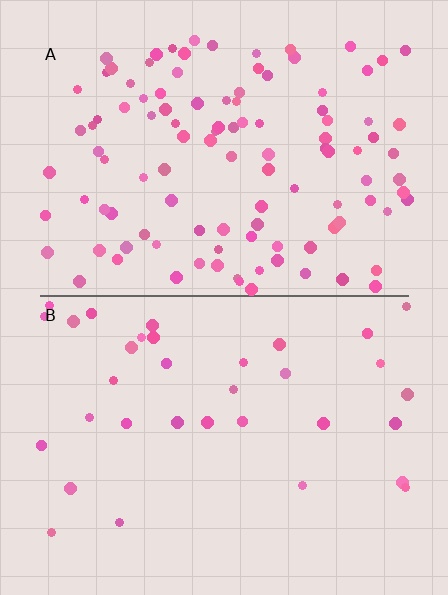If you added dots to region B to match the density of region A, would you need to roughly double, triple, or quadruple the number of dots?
Approximately triple.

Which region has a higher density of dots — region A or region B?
A (the top).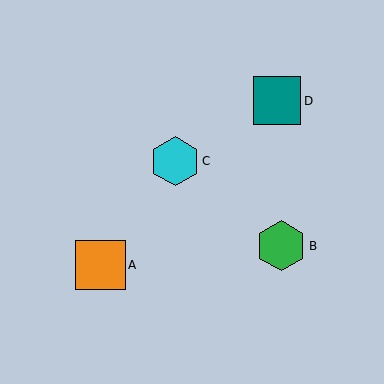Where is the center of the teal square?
The center of the teal square is at (277, 101).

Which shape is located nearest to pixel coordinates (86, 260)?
The orange square (labeled A) at (100, 265) is nearest to that location.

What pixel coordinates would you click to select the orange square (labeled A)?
Click at (100, 265) to select the orange square A.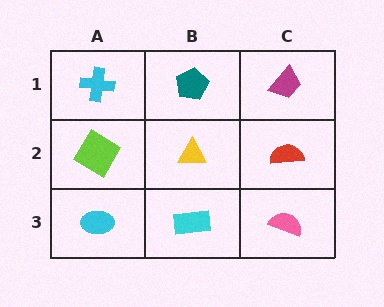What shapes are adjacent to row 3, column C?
A red semicircle (row 2, column C), a cyan rectangle (row 3, column B).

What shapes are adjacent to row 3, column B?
A yellow triangle (row 2, column B), a cyan ellipse (row 3, column A), a pink semicircle (row 3, column C).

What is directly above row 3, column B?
A yellow triangle.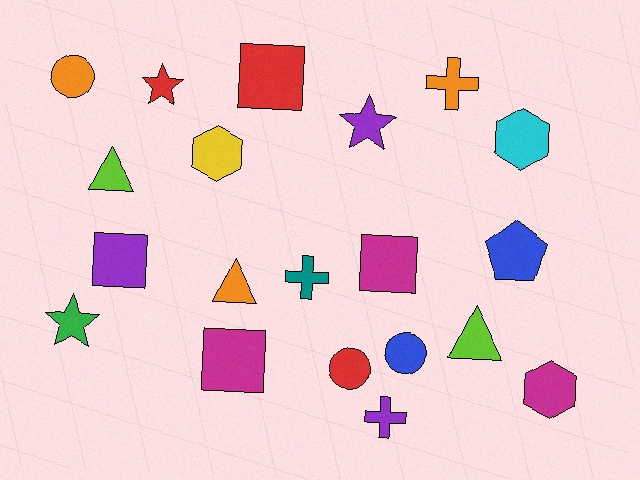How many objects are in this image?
There are 20 objects.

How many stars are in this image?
There are 3 stars.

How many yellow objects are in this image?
There is 1 yellow object.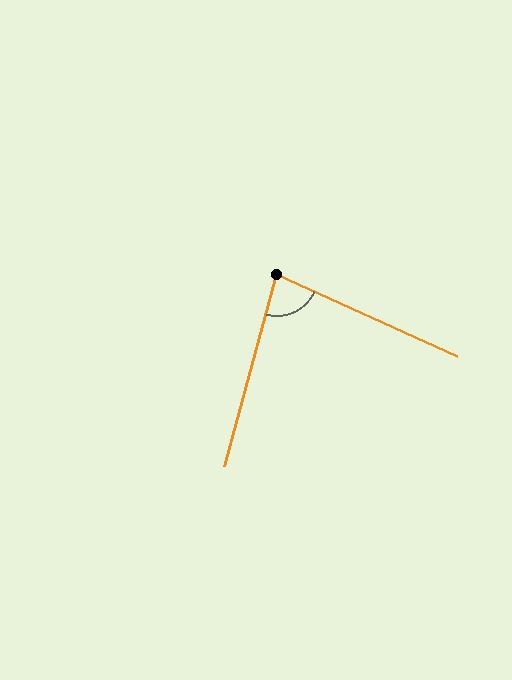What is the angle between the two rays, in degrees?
Approximately 81 degrees.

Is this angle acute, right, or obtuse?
It is acute.